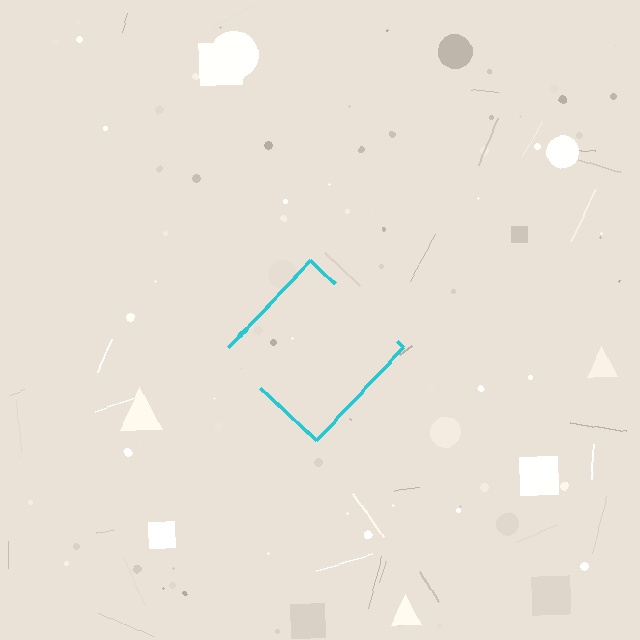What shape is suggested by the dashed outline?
The dashed outline suggests a diamond.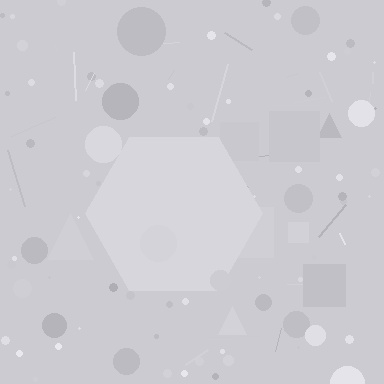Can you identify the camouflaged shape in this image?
The camouflaged shape is a hexagon.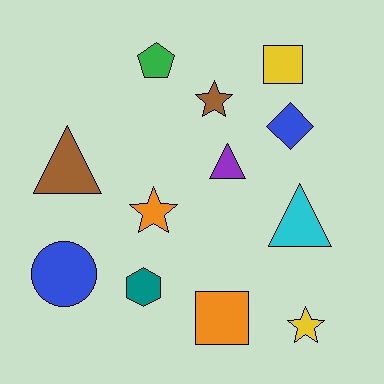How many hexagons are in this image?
There is 1 hexagon.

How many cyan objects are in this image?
There is 1 cyan object.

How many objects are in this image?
There are 12 objects.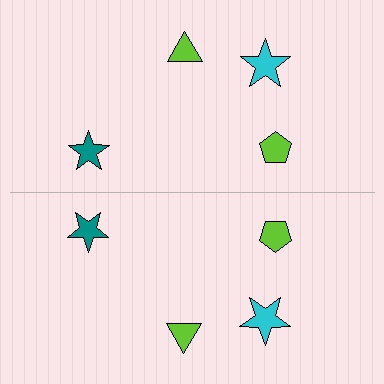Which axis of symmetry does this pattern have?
The pattern has a horizontal axis of symmetry running through the center of the image.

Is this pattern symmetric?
Yes, this pattern has bilateral (reflection) symmetry.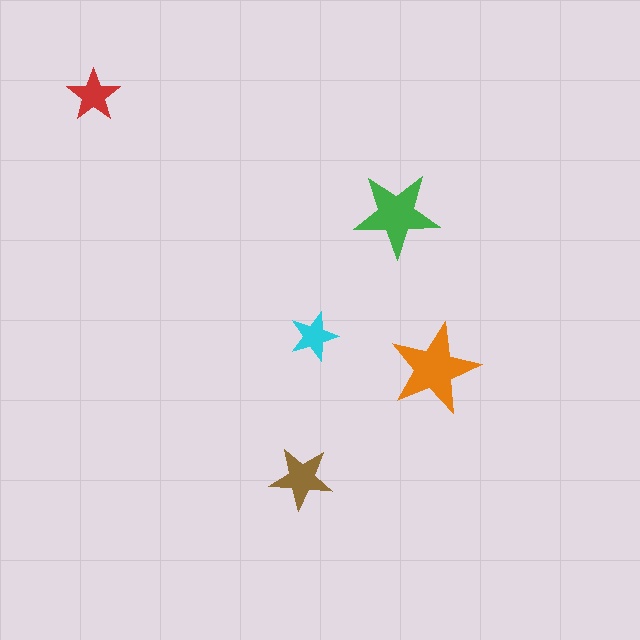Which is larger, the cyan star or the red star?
The red one.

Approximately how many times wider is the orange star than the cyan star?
About 2 times wider.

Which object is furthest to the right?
The orange star is rightmost.